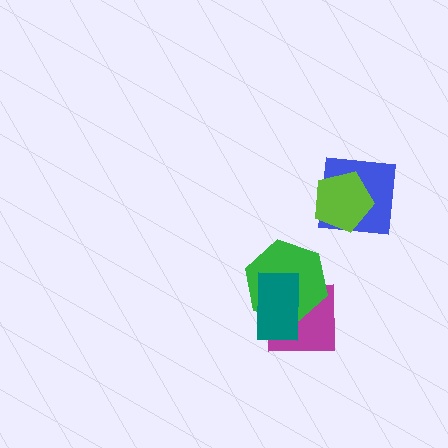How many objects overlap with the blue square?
1 object overlaps with the blue square.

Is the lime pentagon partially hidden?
No, no other shape covers it.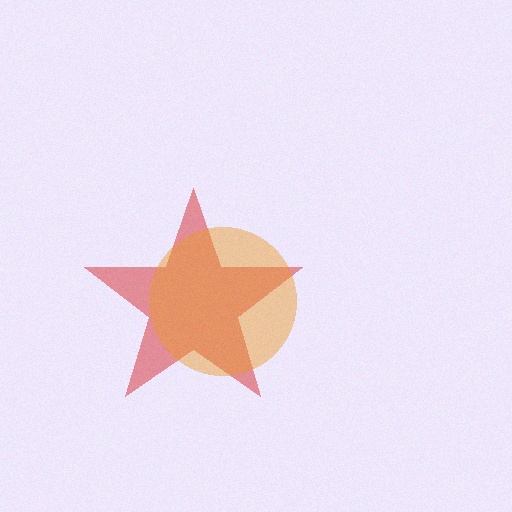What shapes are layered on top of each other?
The layered shapes are: a red star, an orange circle.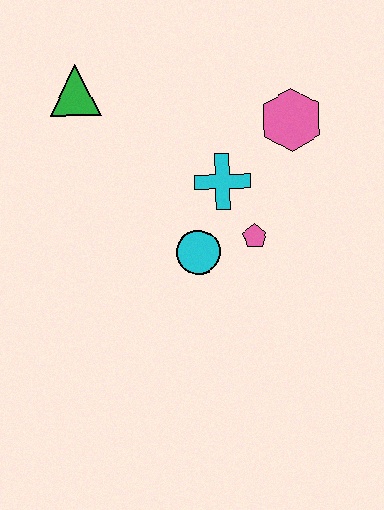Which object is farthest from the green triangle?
The pink pentagon is farthest from the green triangle.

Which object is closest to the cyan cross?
The pink pentagon is closest to the cyan cross.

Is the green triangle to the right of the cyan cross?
No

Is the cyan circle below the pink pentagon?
Yes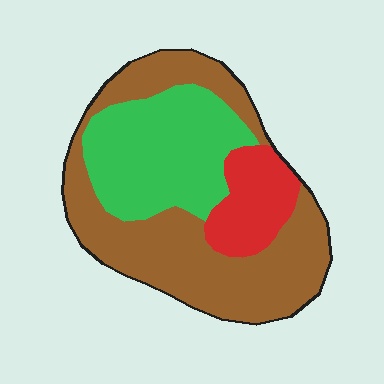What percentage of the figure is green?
Green takes up about one third (1/3) of the figure.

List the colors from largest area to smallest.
From largest to smallest: brown, green, red.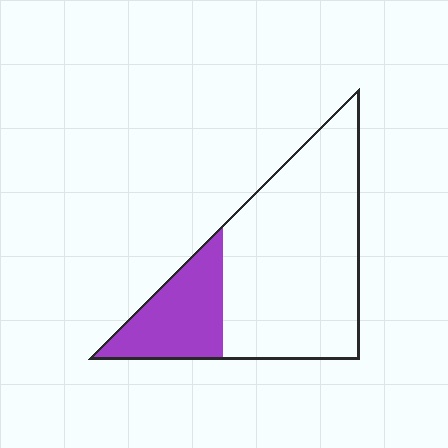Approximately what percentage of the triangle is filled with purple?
Approximately 25%.